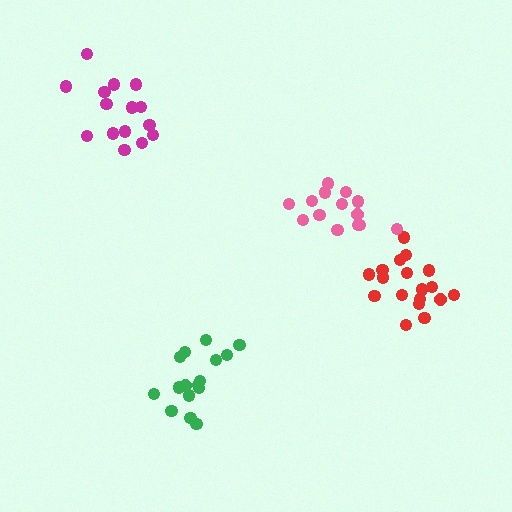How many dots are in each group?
Group 1: 18 dots, Group 2: 15 dots, Group 3: 17 dots, Group 4: 14 dots (64 total).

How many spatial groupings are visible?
There are 4 spatial groupings.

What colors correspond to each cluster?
The clusters are colored: red, magenta, green, pink.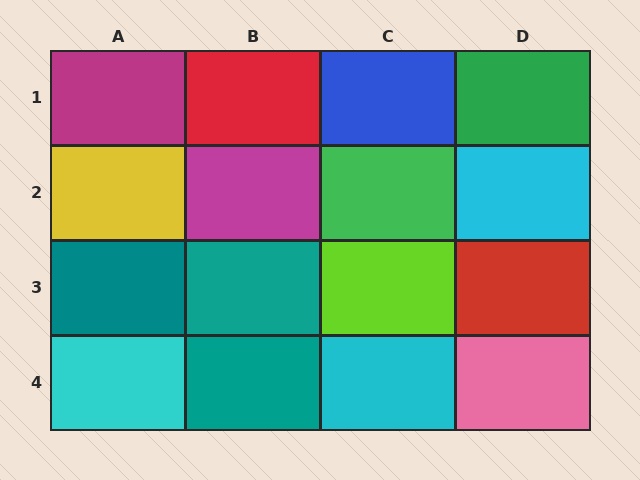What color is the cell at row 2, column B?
Magenta.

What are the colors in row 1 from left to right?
Magenta, red, blue, green.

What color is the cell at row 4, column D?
Pink.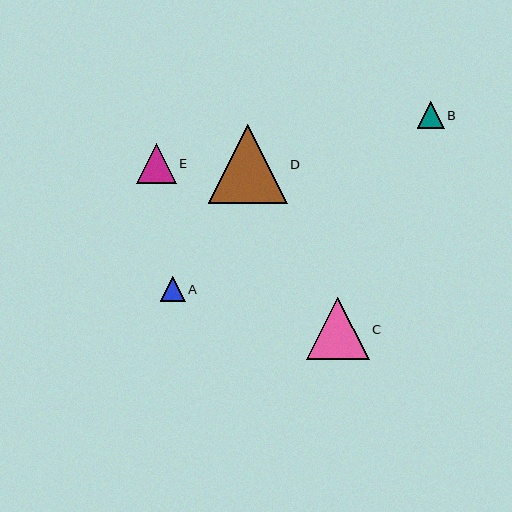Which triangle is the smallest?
Triangle A is the smallest with a size of approximately 25 pixels.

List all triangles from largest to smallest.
From largest to smallest: D, C, E, B, A.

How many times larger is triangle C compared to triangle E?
Triangle C is approximately 1.6 times the size of triangle E.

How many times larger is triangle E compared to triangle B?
Triangle E is approximately 1.5 times the size of triangle B.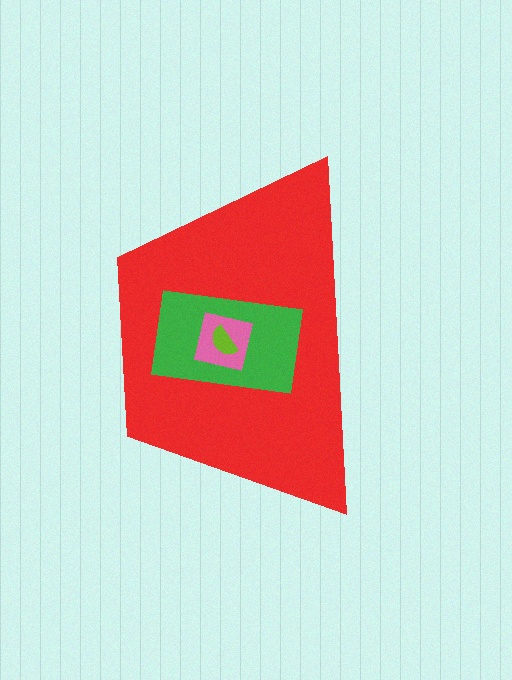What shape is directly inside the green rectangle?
The pink square.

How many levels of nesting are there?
4.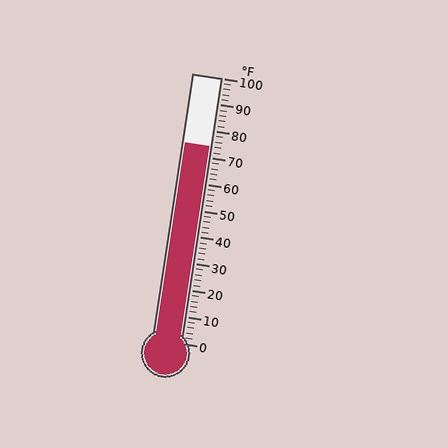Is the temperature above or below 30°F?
The temperature is above 30°F.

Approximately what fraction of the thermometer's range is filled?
The thermometer is filled to approximately 75% of its range.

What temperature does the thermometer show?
The thermometer shows approximately 74°F.